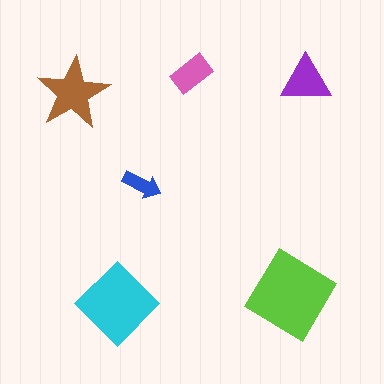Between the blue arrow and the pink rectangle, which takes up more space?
The pink rectangle.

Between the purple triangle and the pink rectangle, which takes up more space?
The purple triangle.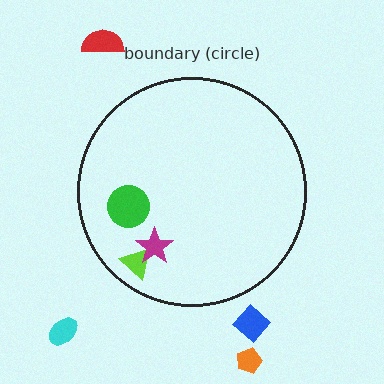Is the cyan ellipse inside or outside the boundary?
Outside.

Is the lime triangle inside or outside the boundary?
Inside.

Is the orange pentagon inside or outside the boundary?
Outside.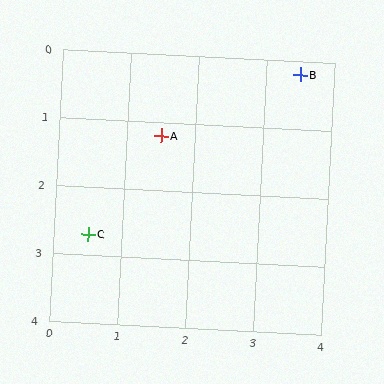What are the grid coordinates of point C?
Point C is at approximately (0.5, 2.7).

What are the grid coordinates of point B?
Point B is at approximately (3.5, 0.2).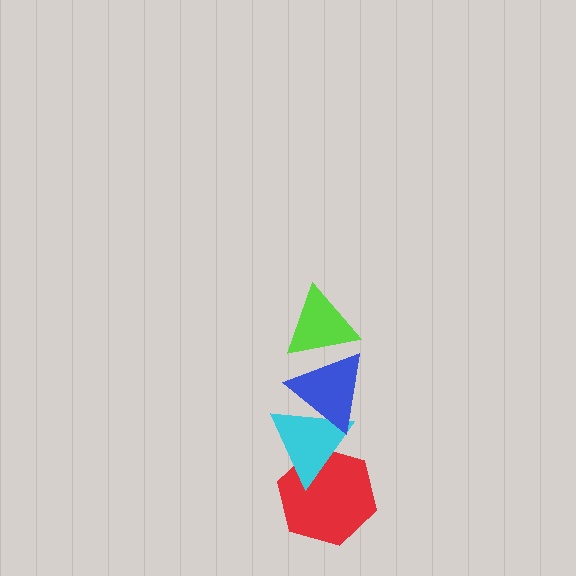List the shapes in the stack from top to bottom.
From top to bottom: the lime triangle, the blue triangle, the cyan triangle, the red hexagon.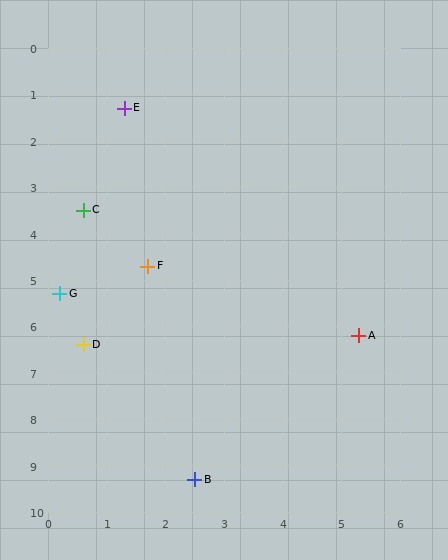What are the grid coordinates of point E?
Point E is at approximately (1.3, 1.3).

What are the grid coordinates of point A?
Point A is at approximately (5.3, 6.2).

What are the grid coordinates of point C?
Point C is at approximately (0.6, 3.5).